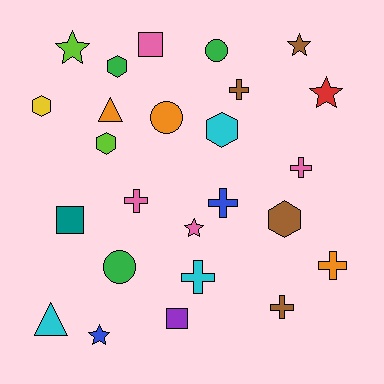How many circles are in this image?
There are 3 circles.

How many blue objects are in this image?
There are 2 blue objects.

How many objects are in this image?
There are 25 objects.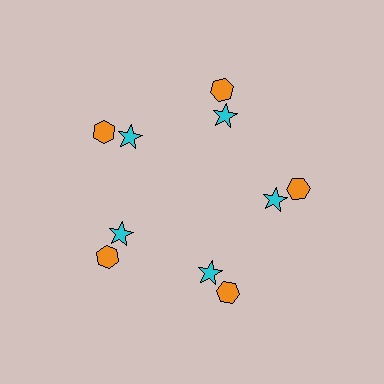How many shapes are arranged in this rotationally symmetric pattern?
There are 10 shapes, arranged in 5 groups of 2.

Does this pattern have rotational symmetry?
Yes, this pattern has 5-fold rotational symmetry. It looks the same after rotating 72 degrees around the center.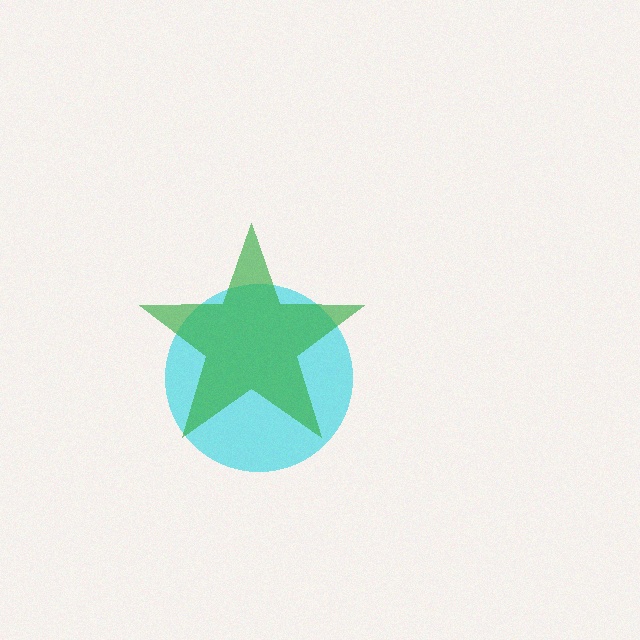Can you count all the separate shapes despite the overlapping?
Yes, there are 2 separate shapes.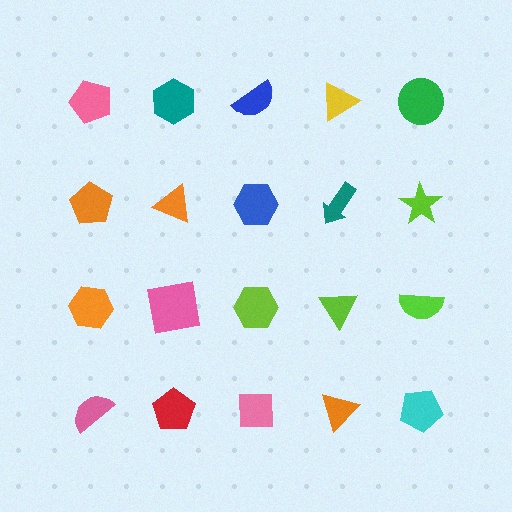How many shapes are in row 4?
5 shapes.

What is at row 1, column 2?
A teal hexagon.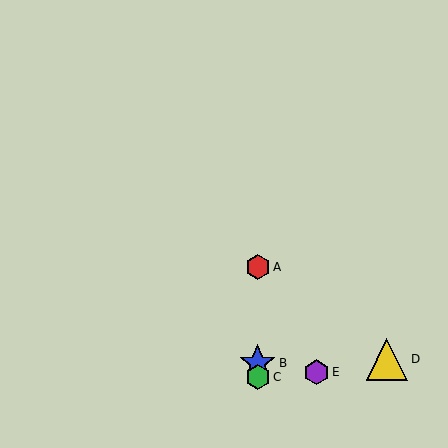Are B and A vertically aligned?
Yes, both are at x≈258.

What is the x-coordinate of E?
Object E is at x≈316.